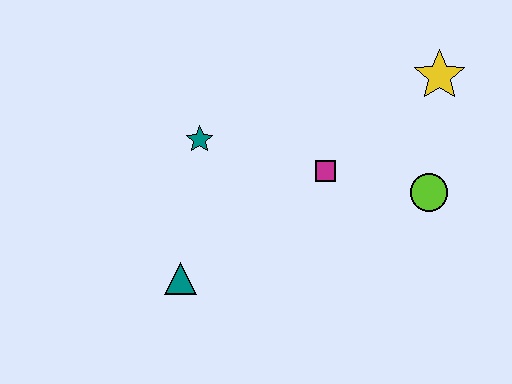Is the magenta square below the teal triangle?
No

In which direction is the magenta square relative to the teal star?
The magenta square is to the right of the teal star.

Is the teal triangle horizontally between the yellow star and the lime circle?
No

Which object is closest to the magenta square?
The lime circle is closest to the magenta square.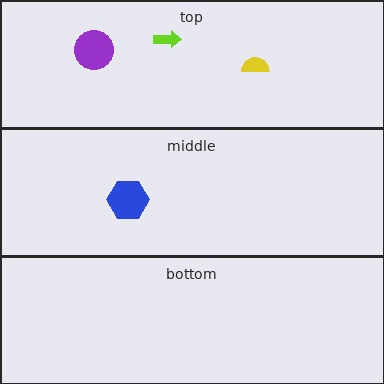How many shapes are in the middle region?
1.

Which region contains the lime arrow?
The top region.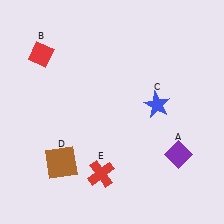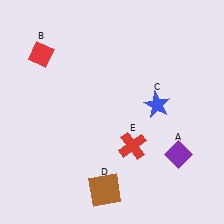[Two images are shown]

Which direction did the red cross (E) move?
The red cross (E) moved right.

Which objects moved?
The objects that moved are: the brown square (D), the red cross (E).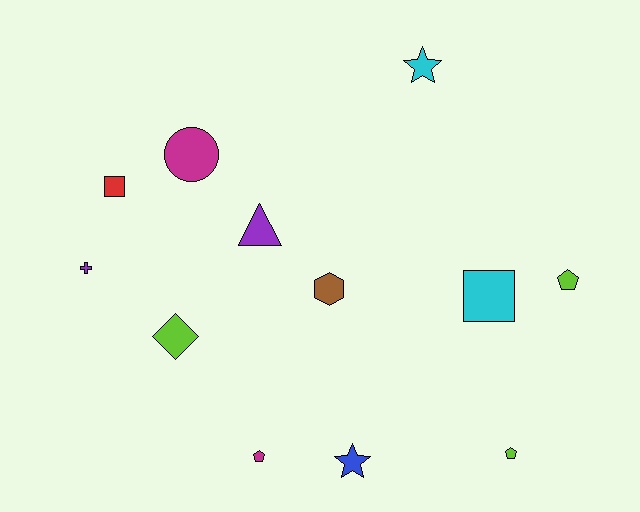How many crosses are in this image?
There is 1 cross.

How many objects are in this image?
There are 12 objects.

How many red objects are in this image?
There is 1 red object.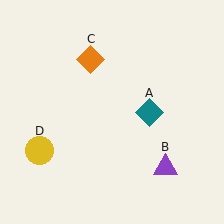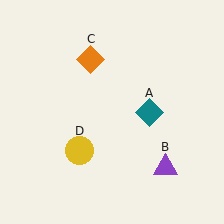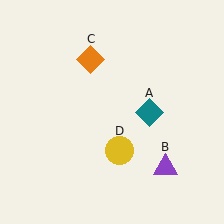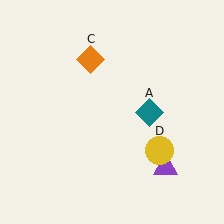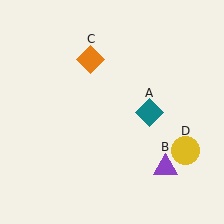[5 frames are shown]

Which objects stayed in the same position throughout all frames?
Teal diamond (object A) and purple triangle (object B) and orange diamond (object C) remained stationary.